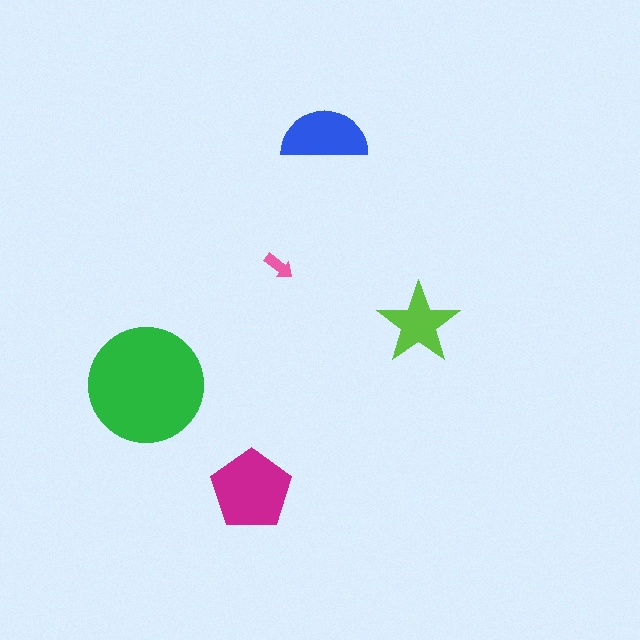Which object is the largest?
The green circle.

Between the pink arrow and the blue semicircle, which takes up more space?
The blue semicircle.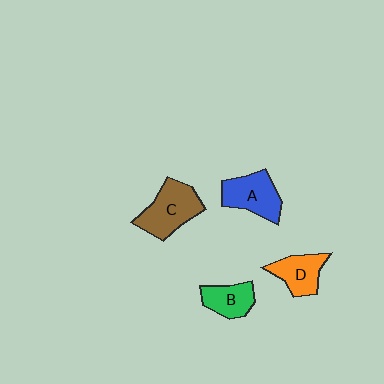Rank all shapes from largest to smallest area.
From largest to smallest: C (brown), A (blue), D (orange), B (green).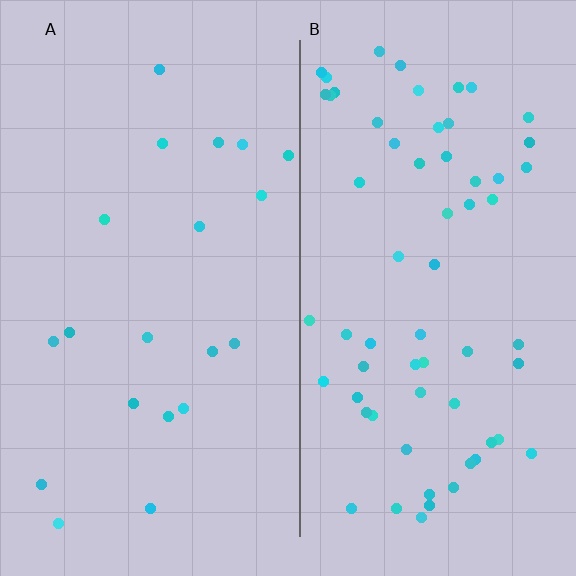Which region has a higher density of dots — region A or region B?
B (the right).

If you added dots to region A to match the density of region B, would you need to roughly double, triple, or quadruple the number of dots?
Approximately triple.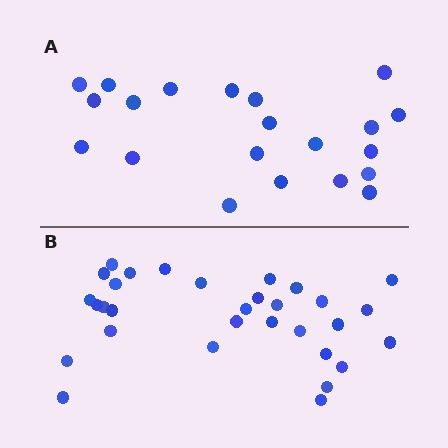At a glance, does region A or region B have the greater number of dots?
Region B (the bottom region) has more dots.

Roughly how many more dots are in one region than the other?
Region B has roughly 10 or so more dots than region A.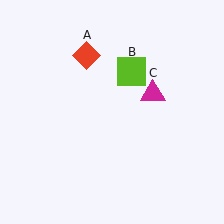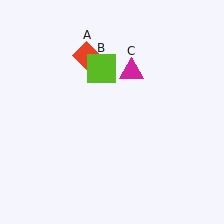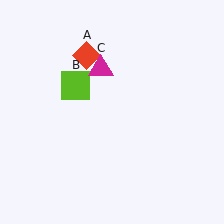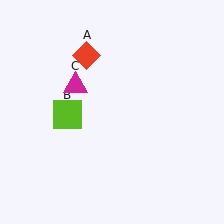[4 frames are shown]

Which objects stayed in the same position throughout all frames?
Red diamond (object A) remained stationary.